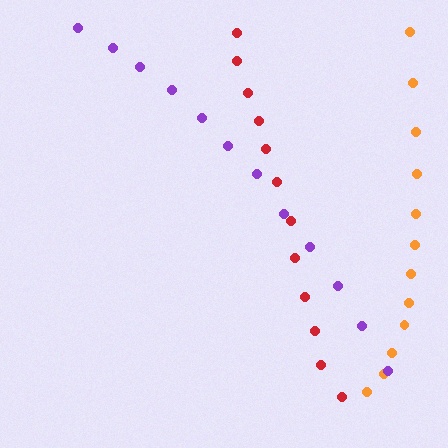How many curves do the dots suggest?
There are 3 distinct paths.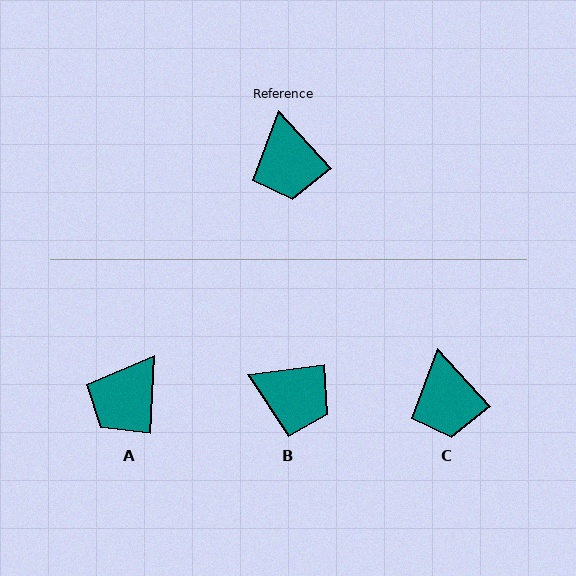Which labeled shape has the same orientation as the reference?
C.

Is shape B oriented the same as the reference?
No, it is off by about 54 degrees.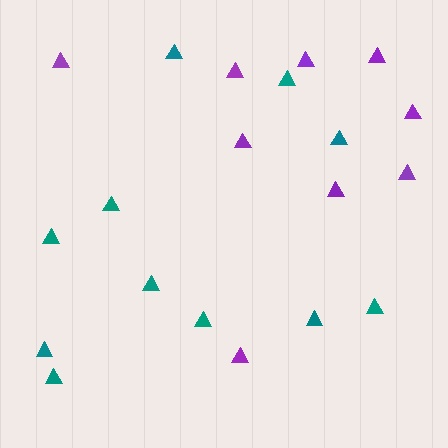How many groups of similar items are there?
There are 2 groups: one group of teal triangles (11) and one group of purple triangles (9).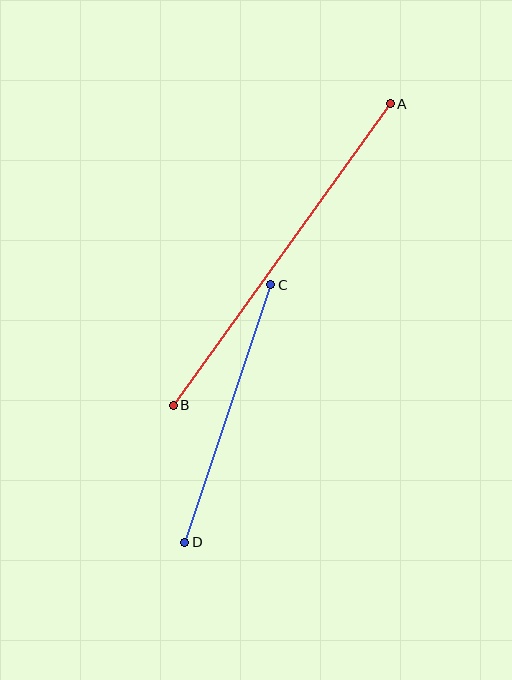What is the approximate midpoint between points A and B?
The midpoint is at approximately (282, 254) pixels.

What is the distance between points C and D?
The distance is approximately 272 pixels.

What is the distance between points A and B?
The distance is approximately 371 pixels.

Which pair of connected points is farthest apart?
Points A and B are farthest apart.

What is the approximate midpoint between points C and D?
The midpoint is at approximately (228, 413) pixels.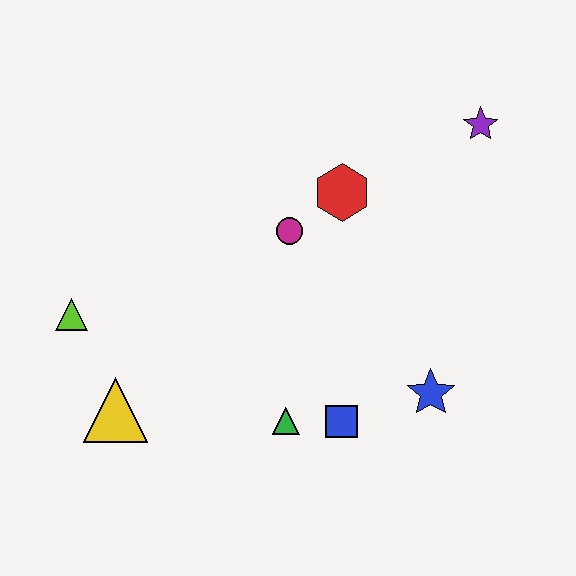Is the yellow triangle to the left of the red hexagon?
Yes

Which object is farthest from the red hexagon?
The yellow triangle is farthest from the red hexagon.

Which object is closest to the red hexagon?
The magenta circle is closest to the red hexagon.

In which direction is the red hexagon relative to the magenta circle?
The red hexagon is to the right of the magenta circle.